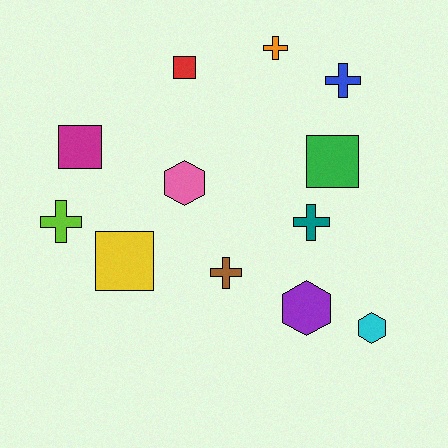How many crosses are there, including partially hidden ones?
There are 5 crosses.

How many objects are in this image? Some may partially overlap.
There are 12 objects.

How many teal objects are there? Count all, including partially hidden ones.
There is 1 teal object.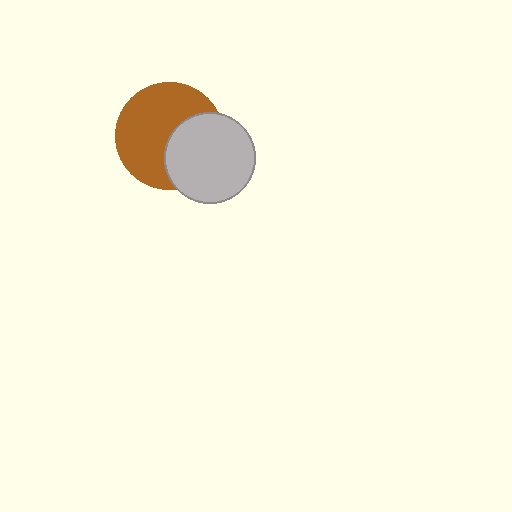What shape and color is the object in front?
The object in front is a light gray circle.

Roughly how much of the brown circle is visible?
About half of it is visible (roughly 63%).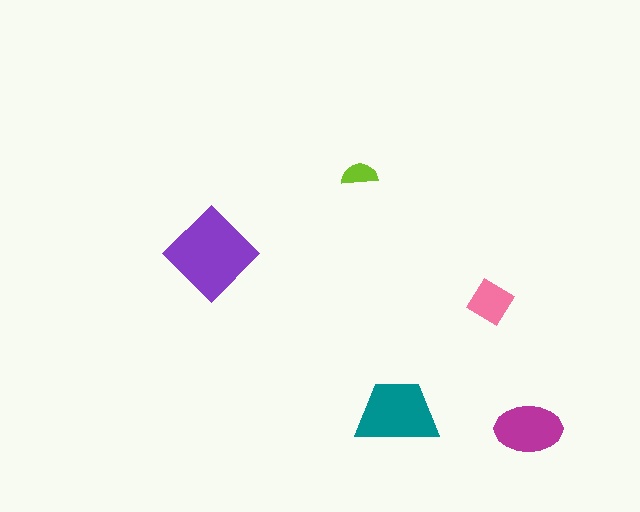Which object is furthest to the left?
The purple diamond is leftmost.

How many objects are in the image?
There are 5 objects in the image.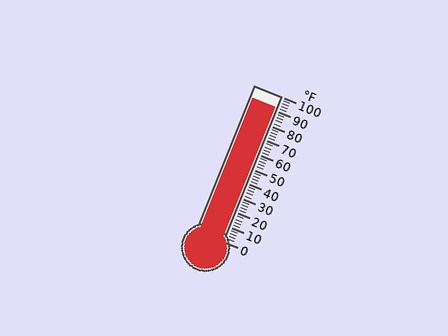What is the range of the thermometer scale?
The thermometer scale ranges from 0°F to 100°F.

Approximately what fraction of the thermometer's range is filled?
The thermometer is filled to approximately 90% of its range.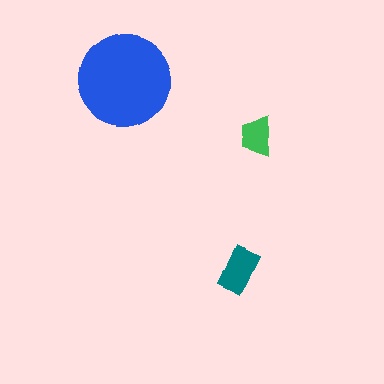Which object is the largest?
The blue circle.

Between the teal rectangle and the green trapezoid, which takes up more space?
The teal rectangle.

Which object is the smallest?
The green trapezoid.